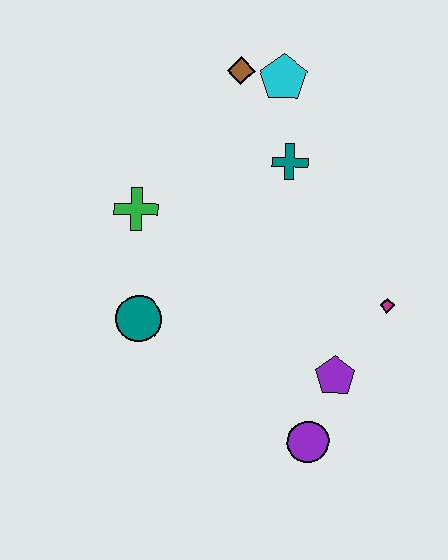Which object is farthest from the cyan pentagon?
The purple circle is farthest from the cyan pentagon.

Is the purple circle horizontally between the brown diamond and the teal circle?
No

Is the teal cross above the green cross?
Yes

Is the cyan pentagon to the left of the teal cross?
Yes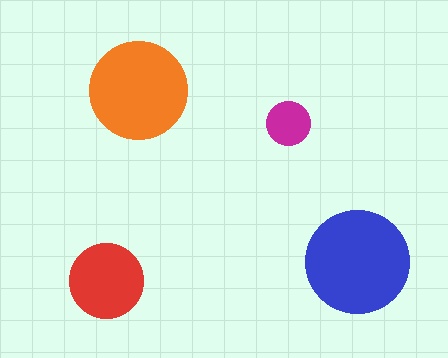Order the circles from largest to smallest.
the blue one, the orange one, the red one, the magenta one.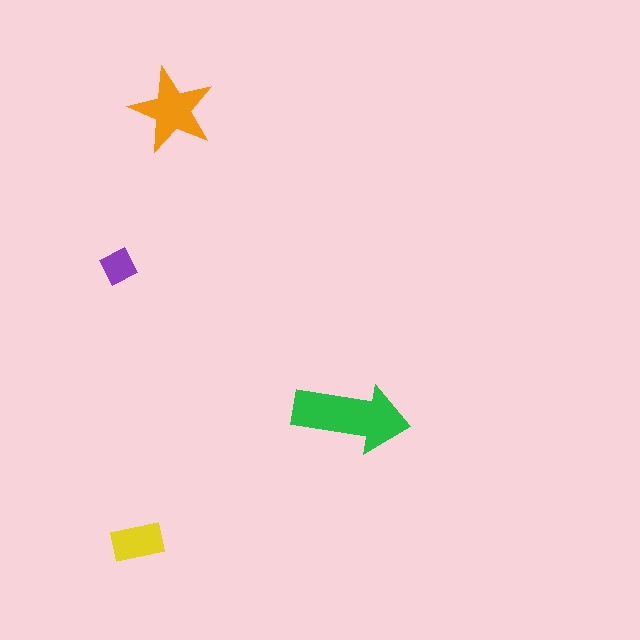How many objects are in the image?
There are 4 objects in the image.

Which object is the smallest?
The purple diamond.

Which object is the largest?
The green arrow.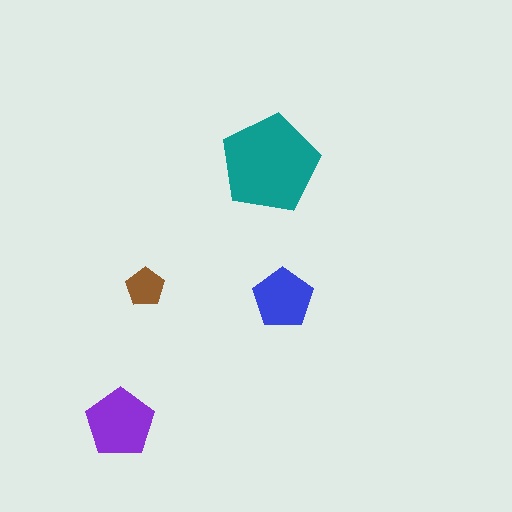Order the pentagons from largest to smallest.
the teal one, the purple one, the blue one, the brown one.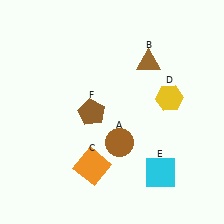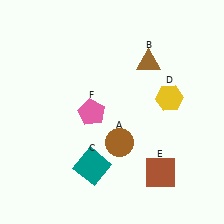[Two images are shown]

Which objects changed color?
C changed from orange to teal. E changed from cyan to brown. F changed from brown to pink.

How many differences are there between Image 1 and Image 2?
There are 3 differences between the two images.